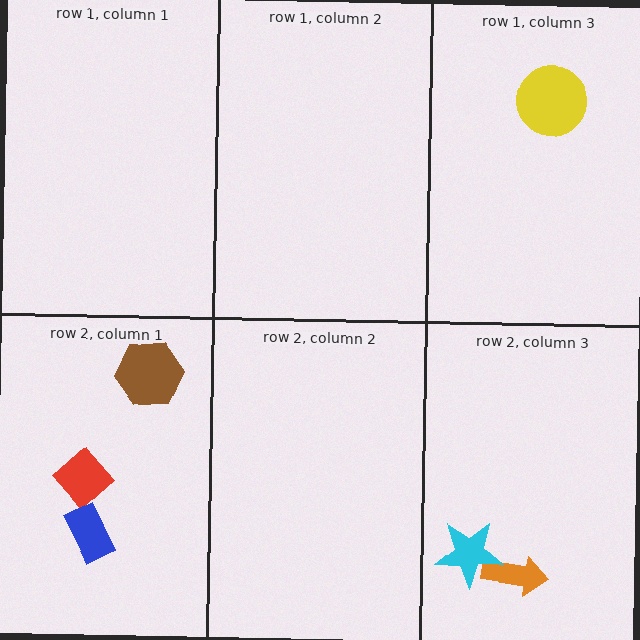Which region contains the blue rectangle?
The row 2, column 1 region.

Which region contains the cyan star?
The row 2, column 3 region.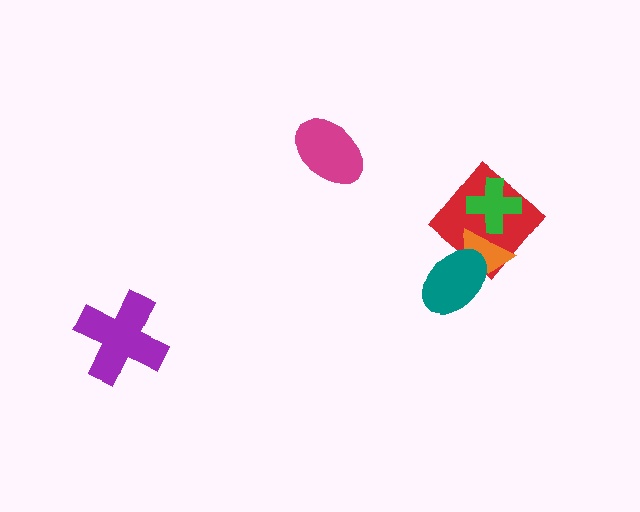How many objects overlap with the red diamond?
3 objects overlap with the red diamond.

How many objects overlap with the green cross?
2 objects overlap with the green cross.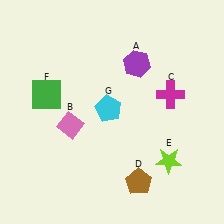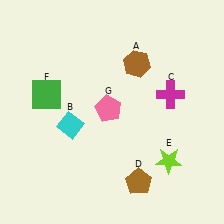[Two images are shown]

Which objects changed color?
A changed from purple to brown. B changed from pink to cyan. G changed from cyan to pink.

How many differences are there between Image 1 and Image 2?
There are 3 differences between the two images.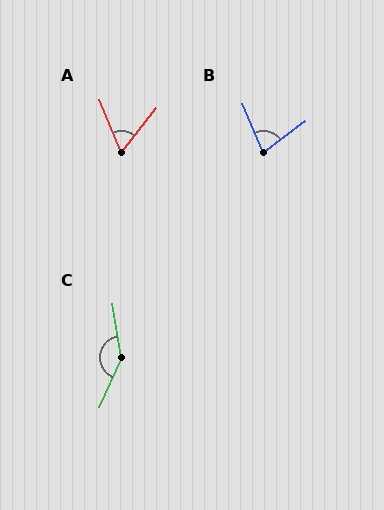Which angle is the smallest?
A, at approximately 60 degrees.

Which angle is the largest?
C, at approximately 146 degrees.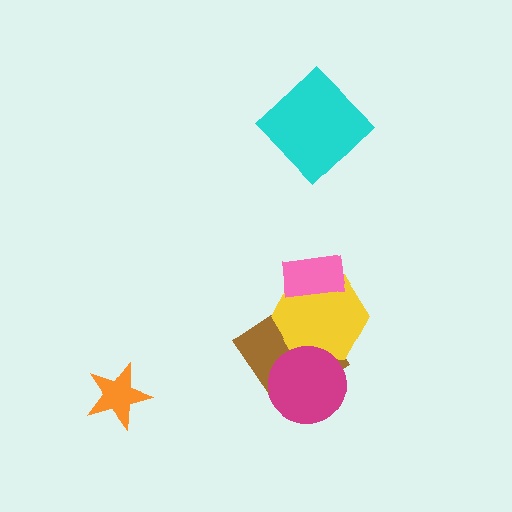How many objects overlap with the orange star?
0 objects overlap with the orange star.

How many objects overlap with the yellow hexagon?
3 objects overlap with the yellow hexagon.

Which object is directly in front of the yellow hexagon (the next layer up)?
The magenta circle is directly in front of the yellow hexagon.